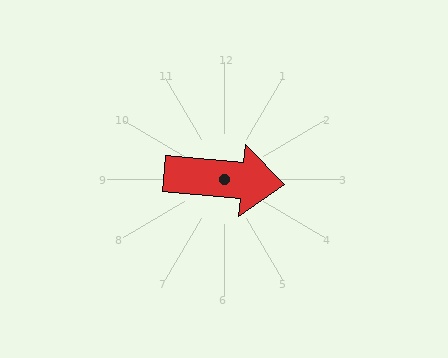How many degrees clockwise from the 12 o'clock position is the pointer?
Approximately 95 degrees.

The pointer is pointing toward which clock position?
Roughly 3 o'clock.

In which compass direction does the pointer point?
East.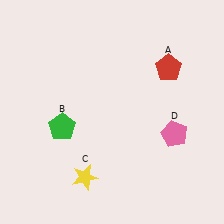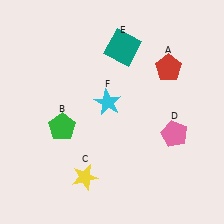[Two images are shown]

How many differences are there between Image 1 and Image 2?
There are 2 differences between the two images.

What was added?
A teal square (E), a cyan star (F) were added in Image 2.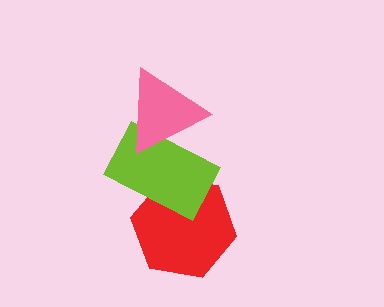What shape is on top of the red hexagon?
The lime rectangle is on top of the red hexagon.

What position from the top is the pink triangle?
The pink triangle is 1st from the top.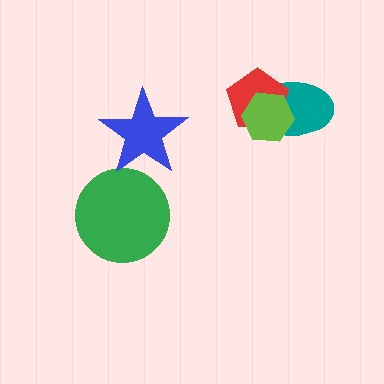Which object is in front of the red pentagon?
The lime hexagon is in front of the red pentagon.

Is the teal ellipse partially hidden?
Yes, it is partially covered by another shape.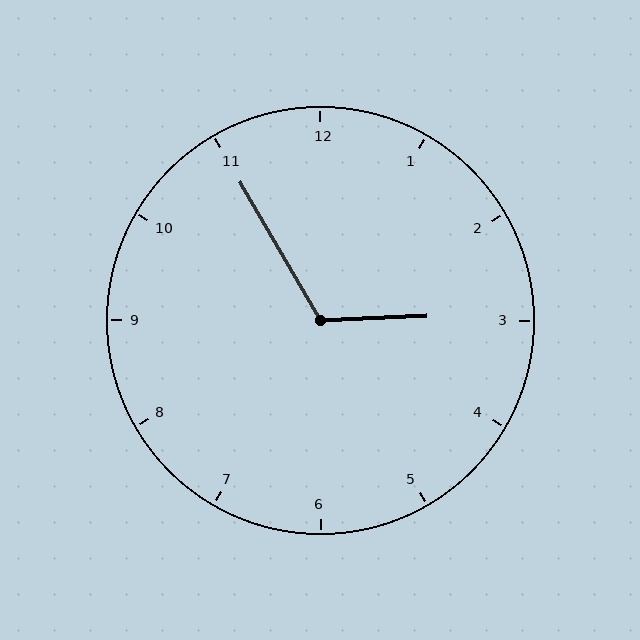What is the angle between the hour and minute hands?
Approximately 118 degrees.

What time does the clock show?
2:55.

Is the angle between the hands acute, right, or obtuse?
It is obtuse.